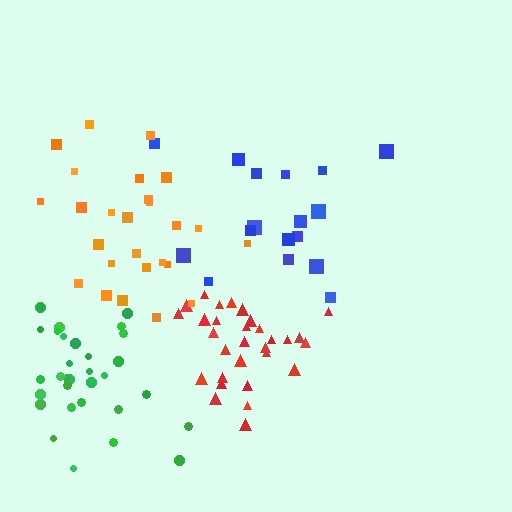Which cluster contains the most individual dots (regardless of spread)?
Green (32).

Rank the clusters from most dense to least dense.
red, green, orange, blue.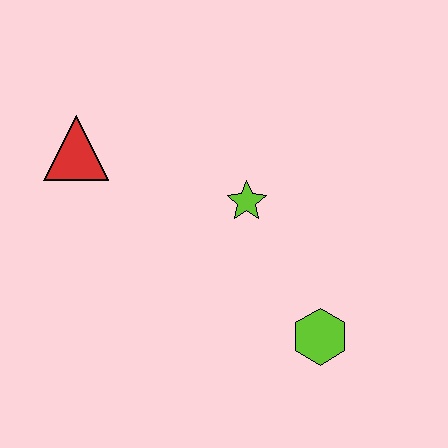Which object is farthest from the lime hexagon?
The red triangle is farthest from the lime hexagon.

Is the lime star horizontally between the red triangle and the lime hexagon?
Yes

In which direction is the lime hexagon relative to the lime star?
The lime hexagon is below the lime star.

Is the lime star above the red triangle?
No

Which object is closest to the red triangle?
The lime star is closest to the red triangle.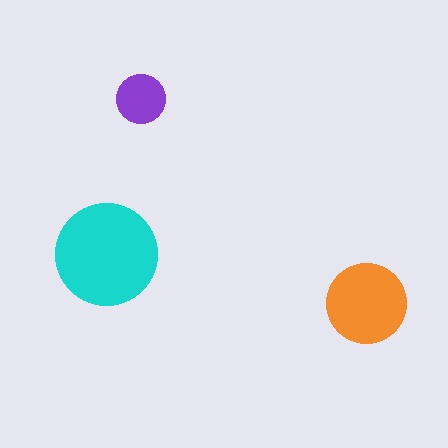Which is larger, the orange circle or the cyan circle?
The cyan one.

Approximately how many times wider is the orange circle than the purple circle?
About 1.5 times wider.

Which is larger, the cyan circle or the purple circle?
The cyan one.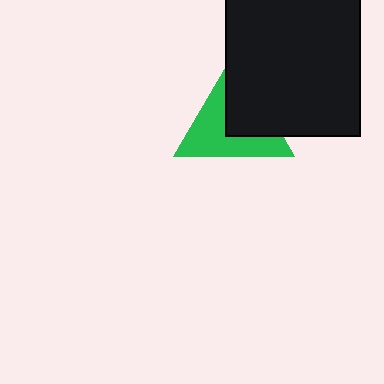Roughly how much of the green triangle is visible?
About half of it is visible (roughly 57%).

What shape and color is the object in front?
The object in front is a black rectangle.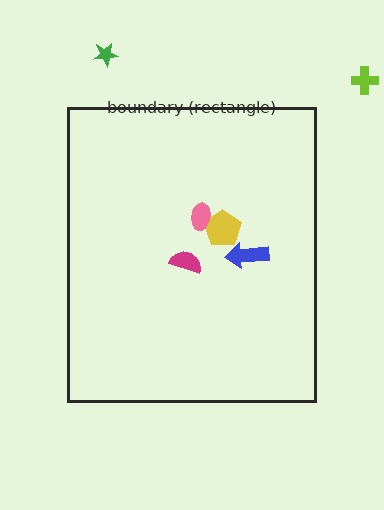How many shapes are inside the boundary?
4 inside, 2 outside.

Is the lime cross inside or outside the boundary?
Outside.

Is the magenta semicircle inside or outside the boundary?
Inside.